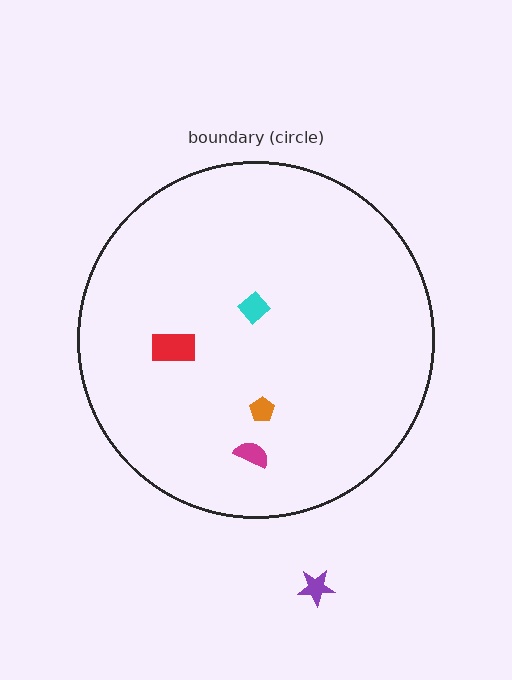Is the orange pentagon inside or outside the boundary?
Inside.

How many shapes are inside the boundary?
4 inside, 1 outside.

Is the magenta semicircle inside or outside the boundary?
Inside.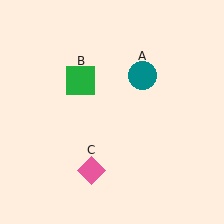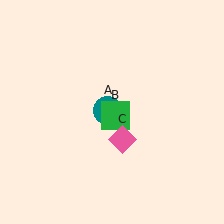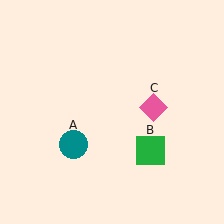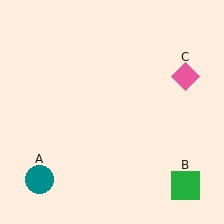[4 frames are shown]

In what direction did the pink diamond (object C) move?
The pink diamond (object C) moved up and to the right.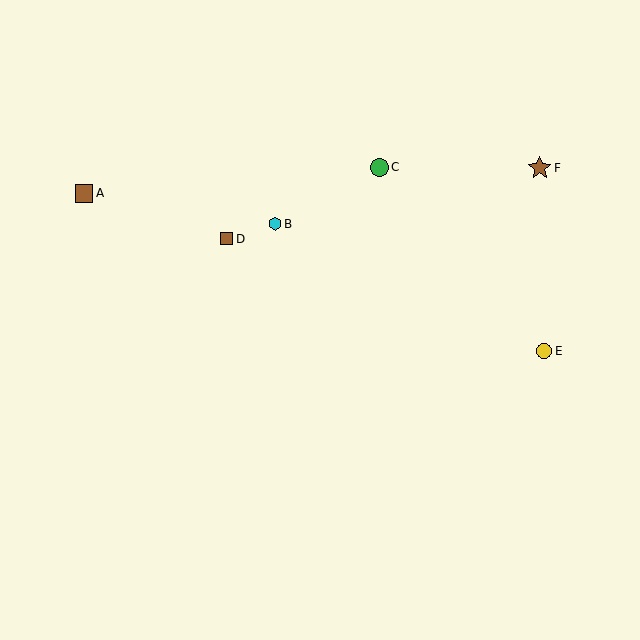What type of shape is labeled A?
Shape A is a brown square.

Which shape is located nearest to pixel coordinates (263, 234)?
The cyan hexagon (labeled B) at (275, 224) is nearest to that location.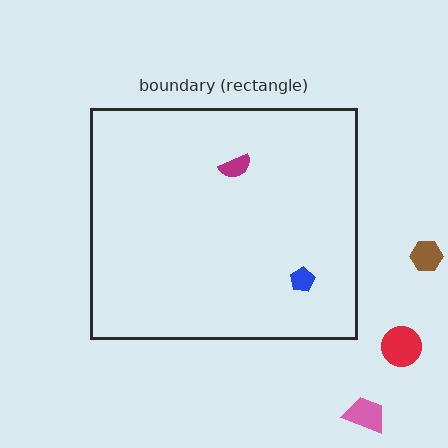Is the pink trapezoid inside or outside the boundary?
Outside.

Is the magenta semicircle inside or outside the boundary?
Inside.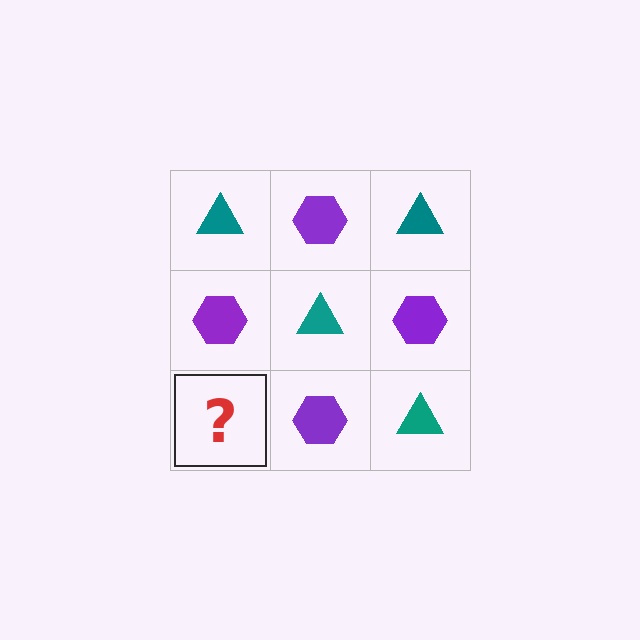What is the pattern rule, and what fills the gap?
The rule is that it alternates teal triangle and purple hexagon in a checkerboard pattern. The gap should be filled with a teal triangle.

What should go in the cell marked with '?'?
The missing cell should contain a teal triangle.